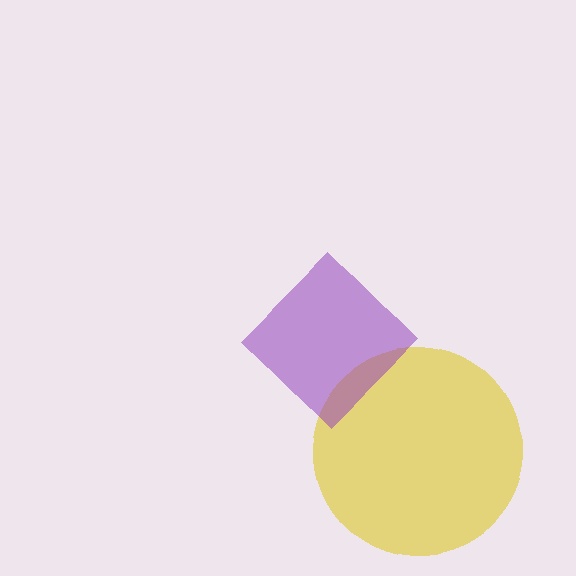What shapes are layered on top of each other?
The layered shapes are: a yellow circle, a purple diamond.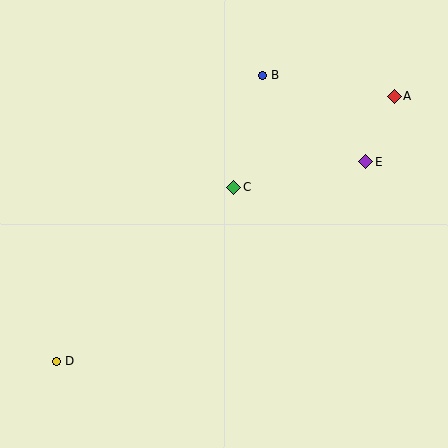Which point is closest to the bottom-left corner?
Point D is closest to the bottom-left corner.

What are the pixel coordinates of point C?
Point C is at (234, 187).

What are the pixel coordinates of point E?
Point E is at (366, 162).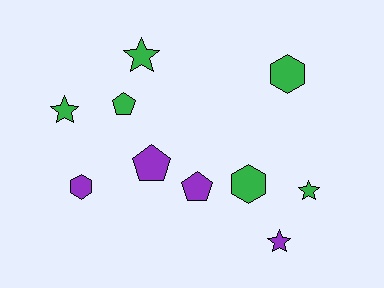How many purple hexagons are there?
There is 1 purple hexagon.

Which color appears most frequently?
Green, with 6 objects.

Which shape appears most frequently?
Star, with 4 objects.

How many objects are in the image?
There are 10 objects.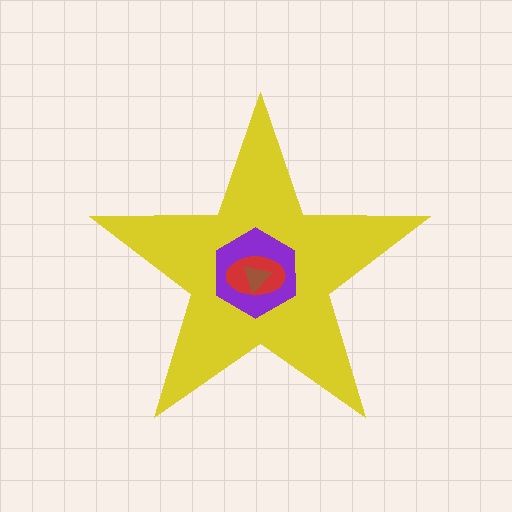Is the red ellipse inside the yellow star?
Yes.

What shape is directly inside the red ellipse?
The brown triangle.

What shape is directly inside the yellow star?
The purple hexagon.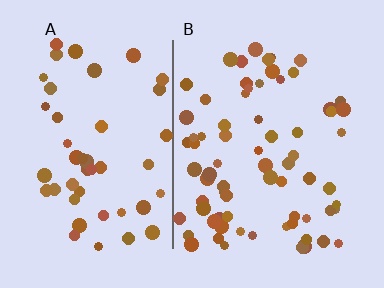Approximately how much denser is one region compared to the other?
Approximately 1.5× — region B over region A.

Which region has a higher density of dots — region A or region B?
B (the right).